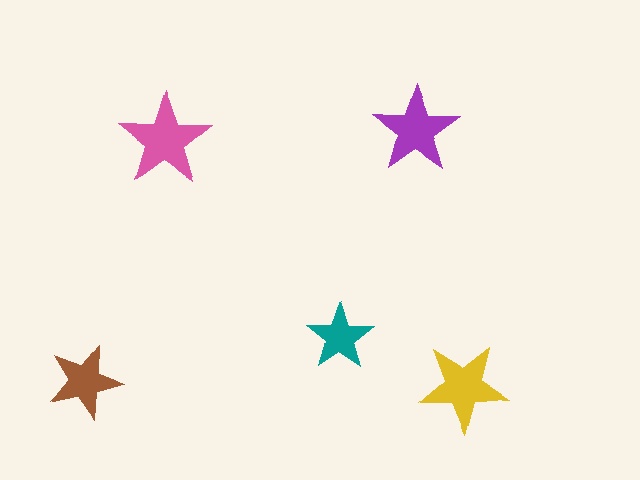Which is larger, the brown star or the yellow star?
The yellow one.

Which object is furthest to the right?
The yellow star is rightmost.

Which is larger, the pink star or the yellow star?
The pink one.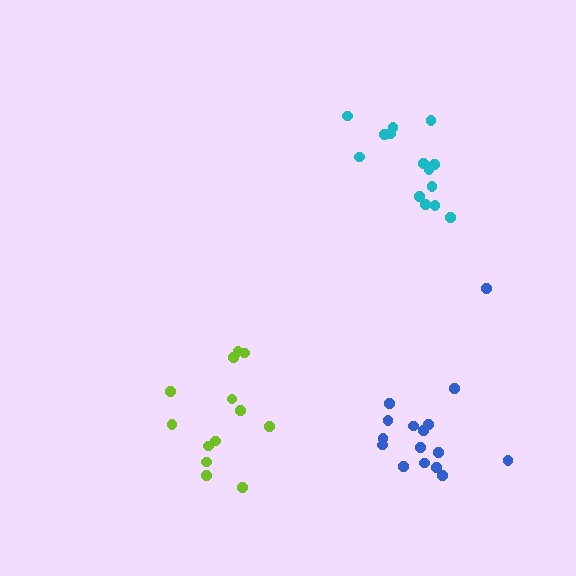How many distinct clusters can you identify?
There are 3 distinct clusters.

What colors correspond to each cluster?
The clusters are colored: blue, lime, cyan.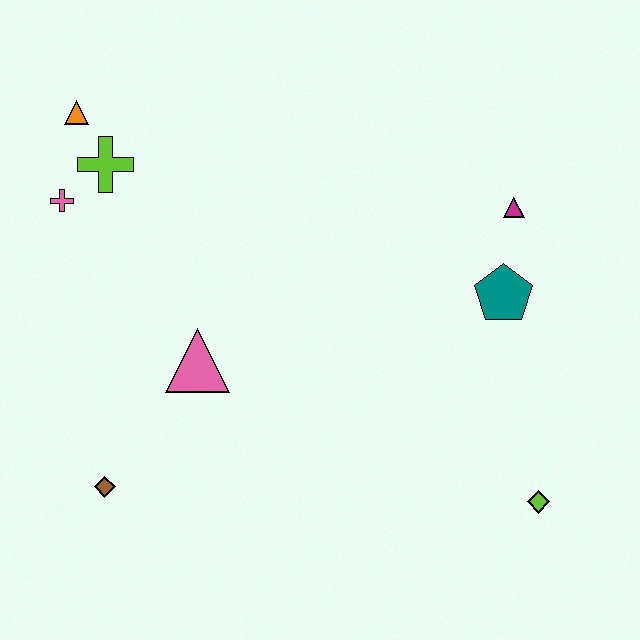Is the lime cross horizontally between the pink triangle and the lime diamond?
No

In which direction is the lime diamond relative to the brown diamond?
The lime diamond is to the right of the brown diamond.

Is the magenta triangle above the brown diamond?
Yes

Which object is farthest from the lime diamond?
The orange triangle is farthest from the lime diamond.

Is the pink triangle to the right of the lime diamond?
No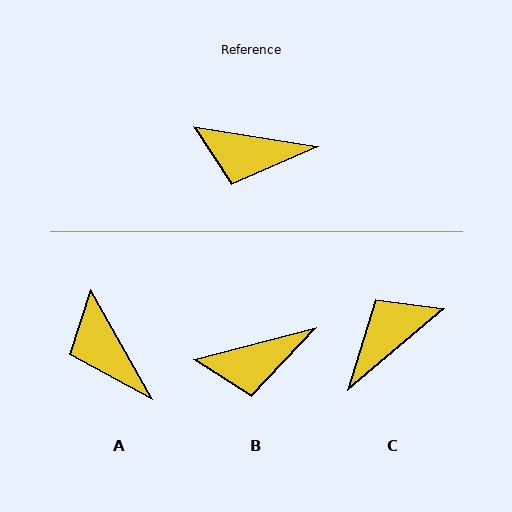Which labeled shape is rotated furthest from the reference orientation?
C, about 131 degrees away.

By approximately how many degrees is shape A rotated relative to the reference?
Approximately 52 degrees clockwise.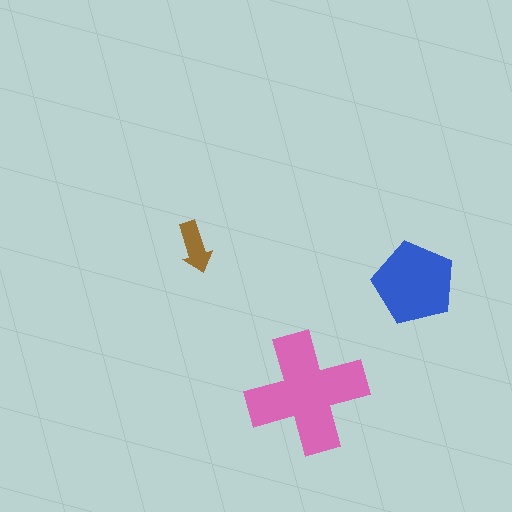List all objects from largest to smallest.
The pink cross, the blue pentagon, the brown arrow.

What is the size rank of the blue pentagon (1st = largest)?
2nd.